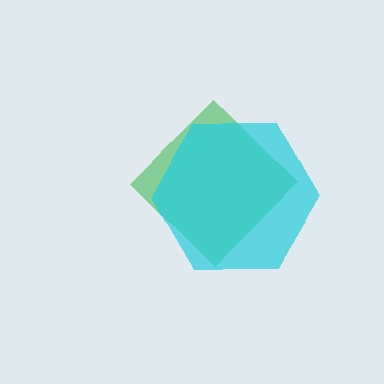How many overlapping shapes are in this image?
There are 2 overlapping shapes in the image.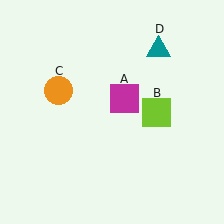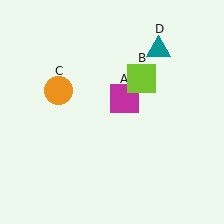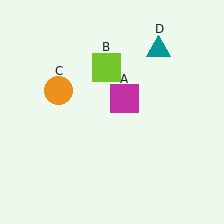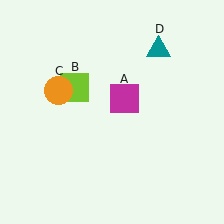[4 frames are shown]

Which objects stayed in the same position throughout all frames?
Magenta square (object A) and orange circle (object C) and teal triangle (object D) remained stationary.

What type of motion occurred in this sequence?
The lime square (object B) rotated counterclockwise around the center of the scene.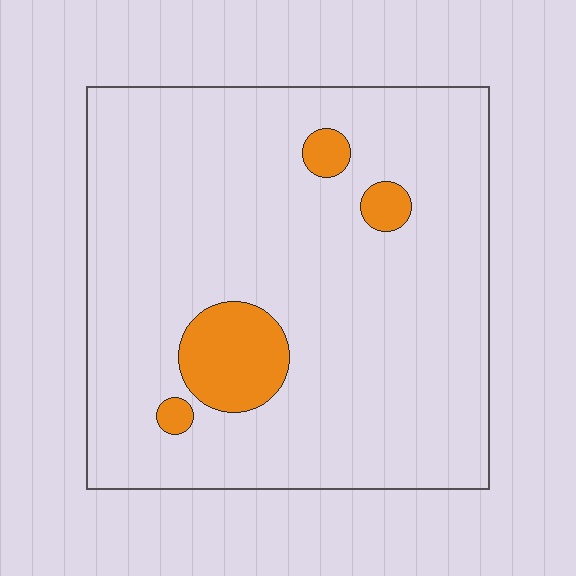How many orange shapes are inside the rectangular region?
4.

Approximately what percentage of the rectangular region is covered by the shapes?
Approximately 10%.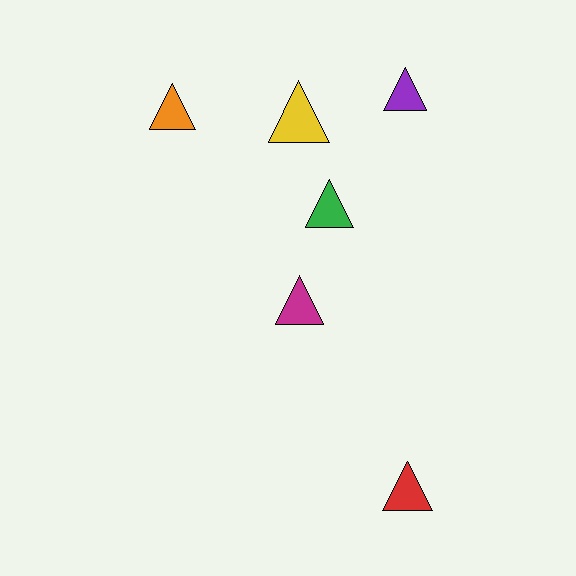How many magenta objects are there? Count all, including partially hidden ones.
There is 1 magenta object.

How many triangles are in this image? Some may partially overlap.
There are 6 triangles.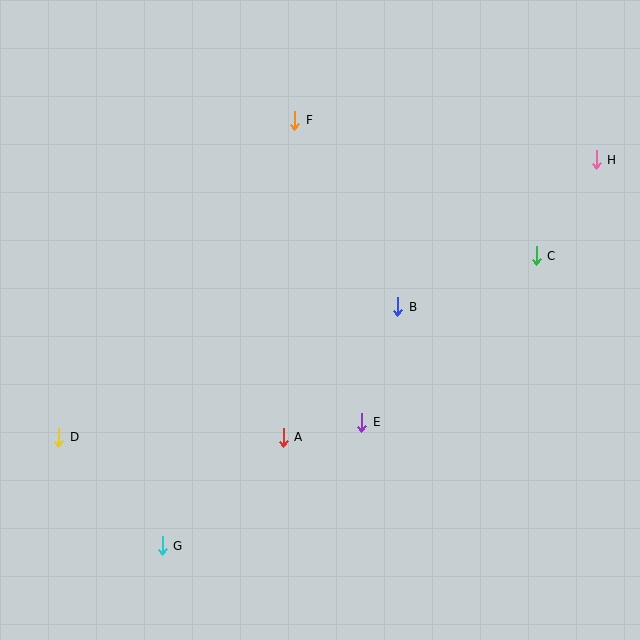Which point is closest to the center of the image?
Point B at (398, 307) is closest to the center.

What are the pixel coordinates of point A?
Point A is at (283, 437).